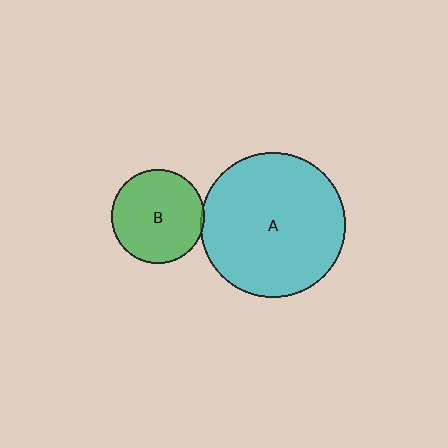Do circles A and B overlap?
Yes.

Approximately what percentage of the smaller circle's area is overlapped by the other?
Approximately 5%.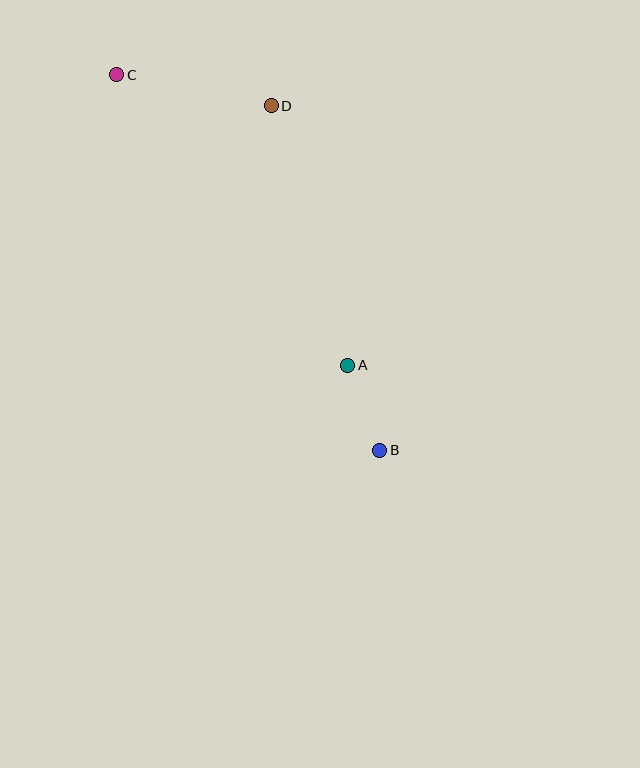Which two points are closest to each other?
Points A and B are closest to each other.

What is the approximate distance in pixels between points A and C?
The distance between A and C is approximately 371 pixels.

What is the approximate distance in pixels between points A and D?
The distance between A and D is approximately 271 pixels.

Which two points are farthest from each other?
Points B and C are farthest from each other.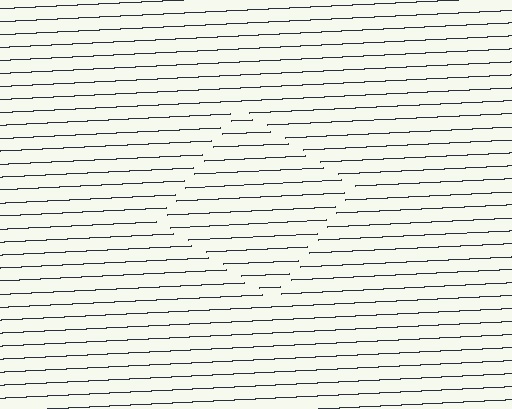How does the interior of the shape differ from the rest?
The interior of the shape contains the same grating, shifted by half a period — the contour is defined by the phase discontinuity where line-ends from the inner and outer gratings abut.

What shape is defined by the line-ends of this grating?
An illusory square. The interior of the shape contains the same grating, shifted by half a period — the contour is defined by the phase discontinuity where line-ends from the inner and outer gratings abut.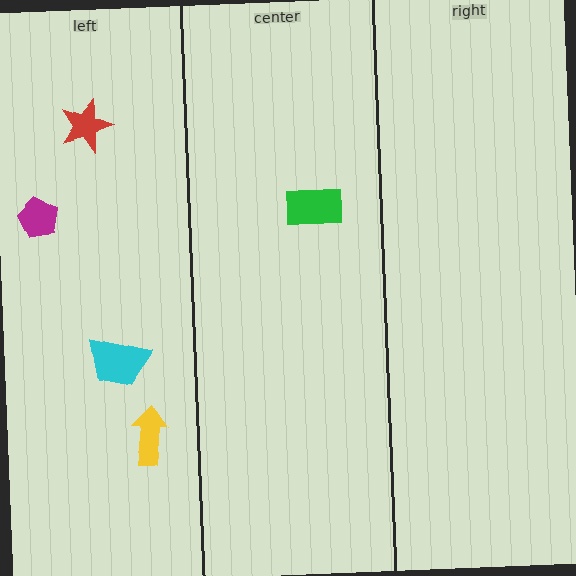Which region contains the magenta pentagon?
The left region.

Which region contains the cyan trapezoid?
The left region.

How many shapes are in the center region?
1.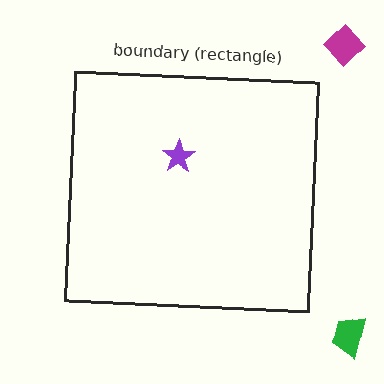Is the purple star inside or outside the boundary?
Inside.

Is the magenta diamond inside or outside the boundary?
Outside.